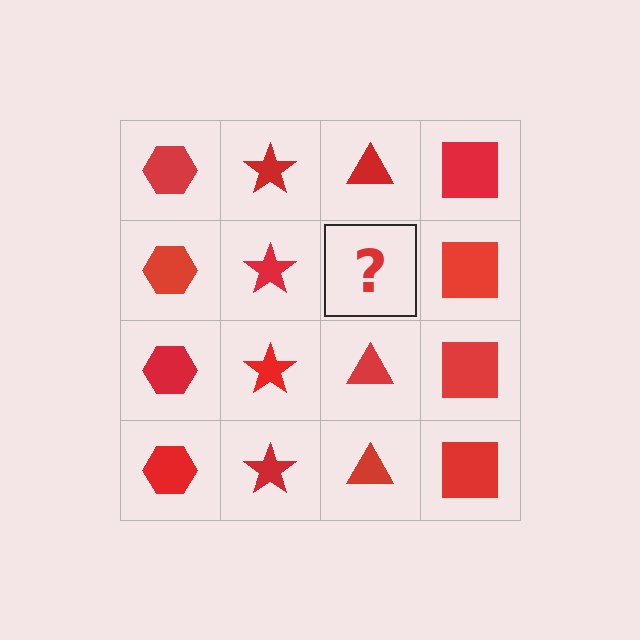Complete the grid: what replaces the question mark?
The question mark should be replaced with a red triangle.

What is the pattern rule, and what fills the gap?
The rule is that each column has a consistent shape. The gap should be filled with a red triangle.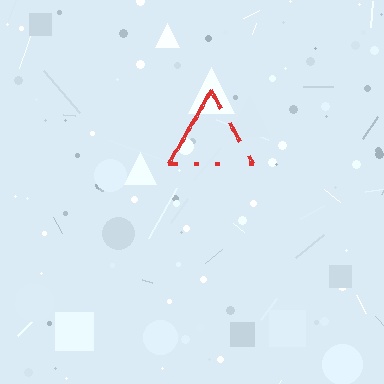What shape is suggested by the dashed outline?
The dashed outline suggests a triangle.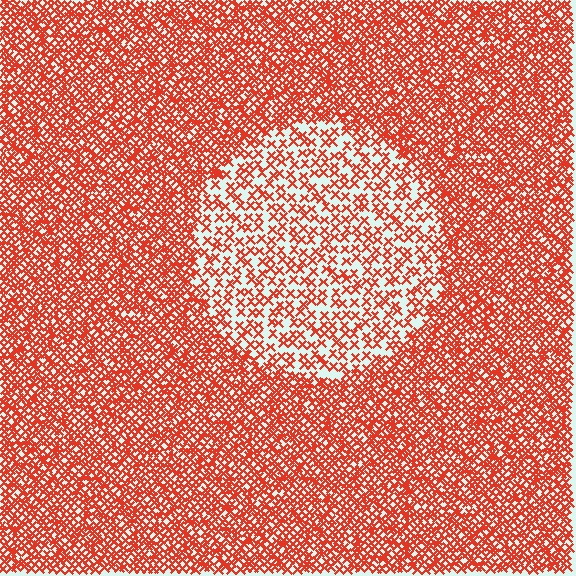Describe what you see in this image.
The image contains small red elements arranged at two different densities. A circle-shaped region is visible where the elements are less densely packed than the surrounding area.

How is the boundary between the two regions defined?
The boundary is defined by a change in element density (approximately 2.2x ratio). All elements are the same color, size, and shape.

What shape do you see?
I see a circle.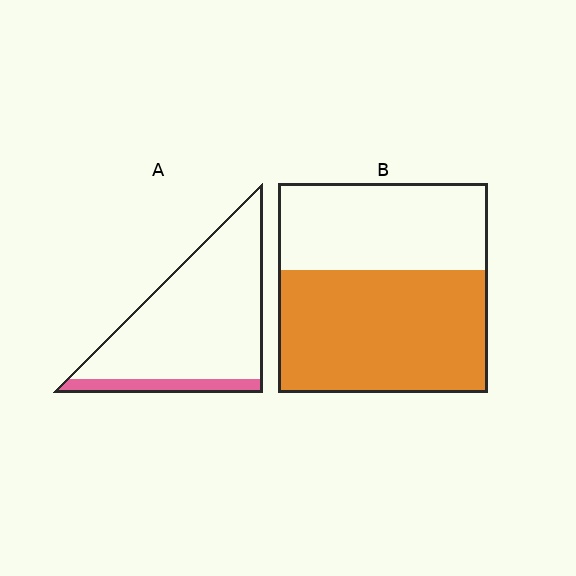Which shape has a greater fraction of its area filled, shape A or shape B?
Shape B.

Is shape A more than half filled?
No.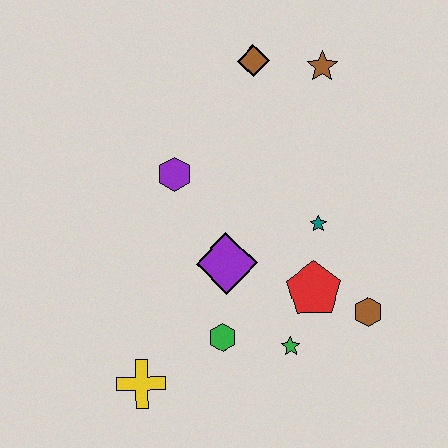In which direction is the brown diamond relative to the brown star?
The brown diamond is to the left of the brown star.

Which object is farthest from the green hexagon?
The brown star is farthest from the green hexagon.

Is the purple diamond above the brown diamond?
No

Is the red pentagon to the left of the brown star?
Yes